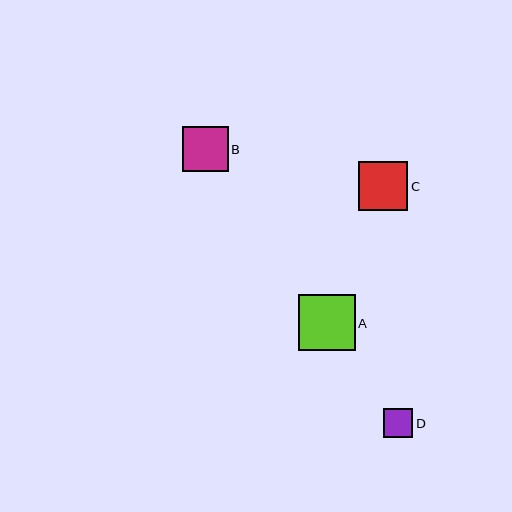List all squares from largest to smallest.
From largest to smallest: A, C, B, D.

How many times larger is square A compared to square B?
Square A is approximately 1.2 times the size of square B.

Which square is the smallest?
Square D is the smallest with a size of approximately 29 pixels.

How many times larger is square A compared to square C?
Square A is approximately 1.1 times the size of square C.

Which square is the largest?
Square A is the largest with a size of approximately 57 pixels.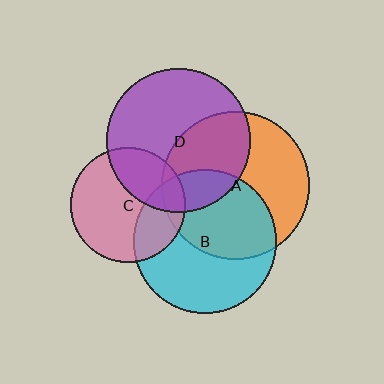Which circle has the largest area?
Circle A (orange).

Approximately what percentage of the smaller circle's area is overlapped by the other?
Approximately 30%.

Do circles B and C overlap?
Yes.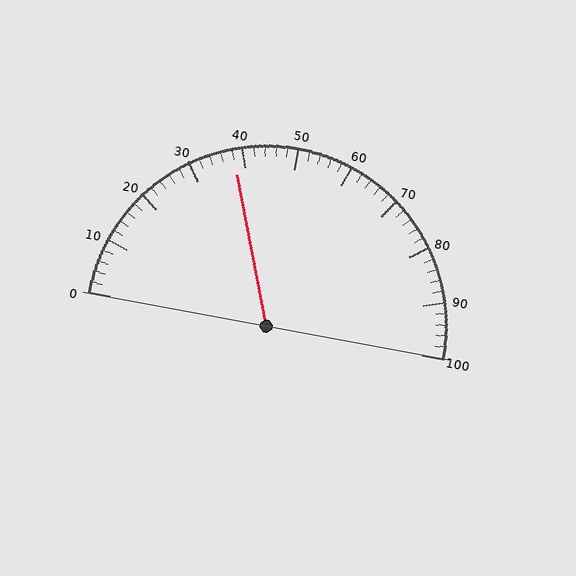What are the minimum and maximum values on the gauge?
The gauge ranges from 0 to 100.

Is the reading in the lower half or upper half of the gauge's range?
The reading is in the lower half of the range (0 to 100).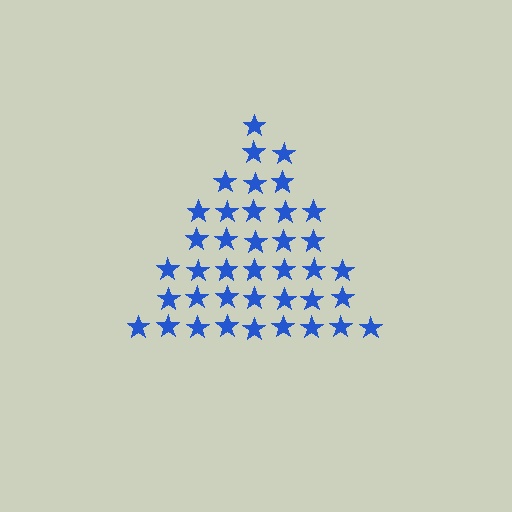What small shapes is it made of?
It is made of small stars.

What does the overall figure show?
The overall figure shows a triangle.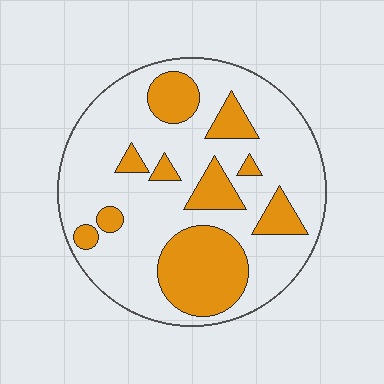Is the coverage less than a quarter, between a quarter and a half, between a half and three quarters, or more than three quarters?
Between a quarter and a half.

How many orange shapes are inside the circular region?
10.